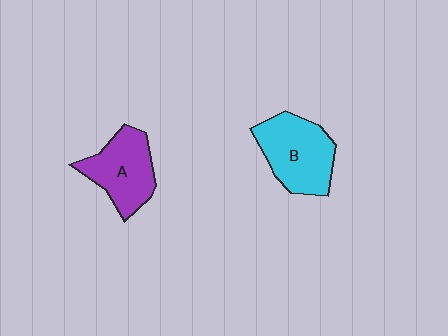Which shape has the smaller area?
Shape A (purple).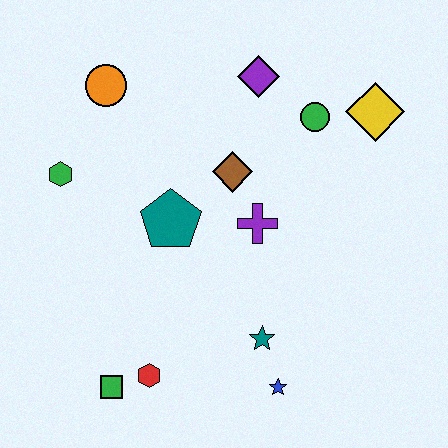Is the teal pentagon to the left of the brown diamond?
Yes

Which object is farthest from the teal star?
The orange circle is farthest from the teal star.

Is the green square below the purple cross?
Yes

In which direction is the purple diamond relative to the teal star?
The purple diamond is above the teal star.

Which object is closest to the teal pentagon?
The brown diamond is closest to the teal pentagon.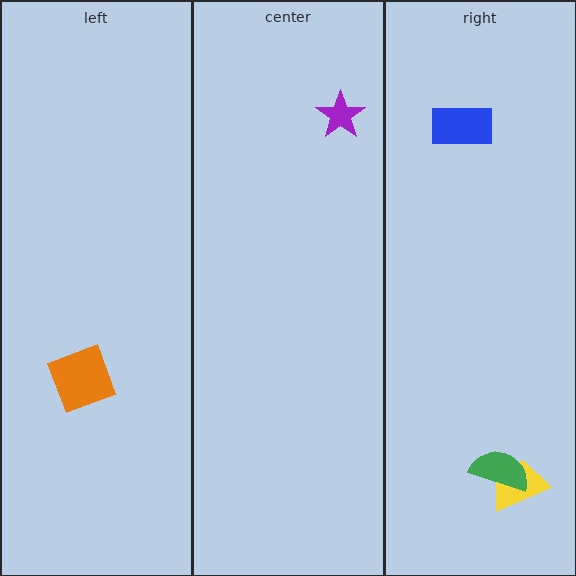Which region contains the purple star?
The center region.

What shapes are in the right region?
The yellow trapezoid, the blue rectangle, the green semicircle.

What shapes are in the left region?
The orange square.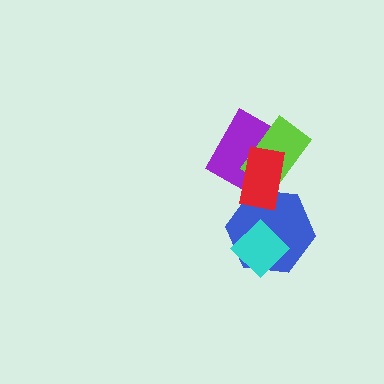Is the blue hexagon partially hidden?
Yes, it is partially covered by another shape.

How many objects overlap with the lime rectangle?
2 objects overlap with the lime rectangle.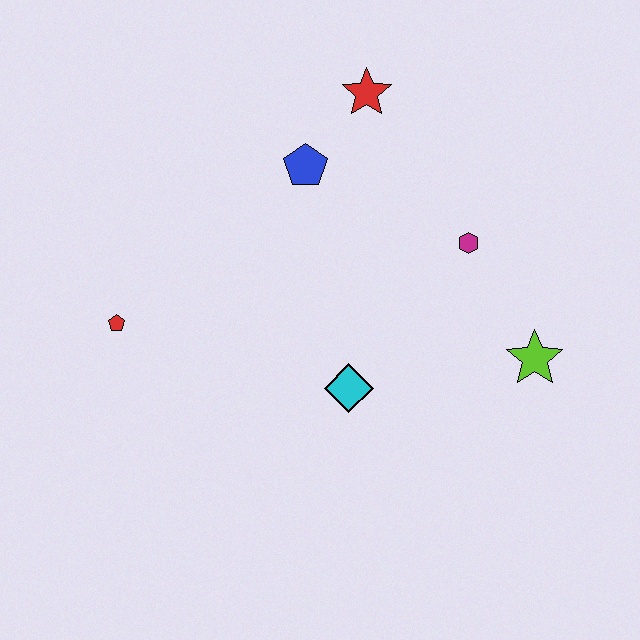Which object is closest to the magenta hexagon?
The lime star is closest to the magenta hexagon.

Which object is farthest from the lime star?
The red pentagon is farthest from the lime star.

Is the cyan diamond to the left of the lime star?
Yes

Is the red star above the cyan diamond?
Yes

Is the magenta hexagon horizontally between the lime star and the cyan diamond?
Yes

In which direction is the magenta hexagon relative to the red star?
The magenta hexagon is below the red star.